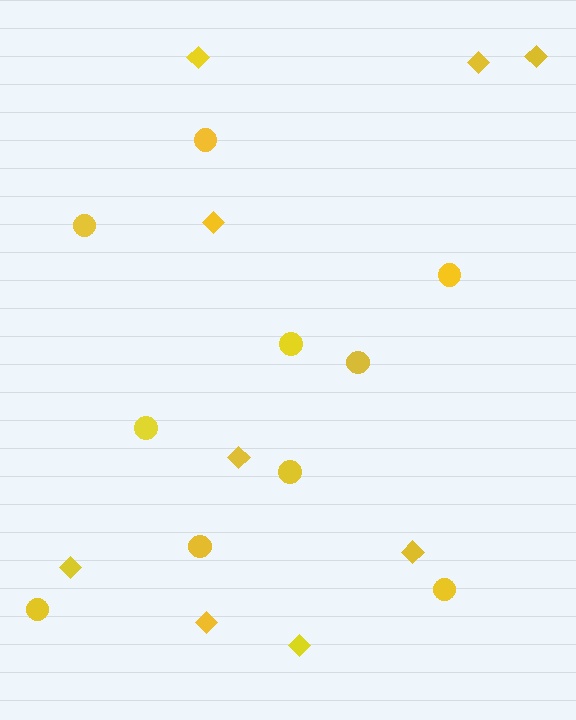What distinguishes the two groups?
There are 2 groups: one group of diamonds (9) and one group of circles (10).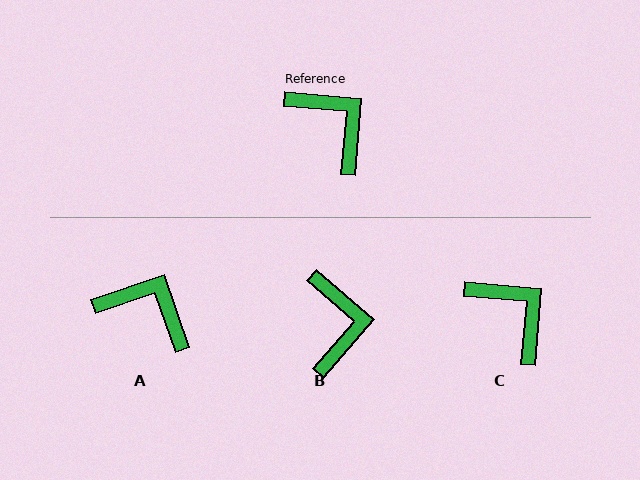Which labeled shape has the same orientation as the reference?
C.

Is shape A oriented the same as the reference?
No, it is off by about 24 degrees.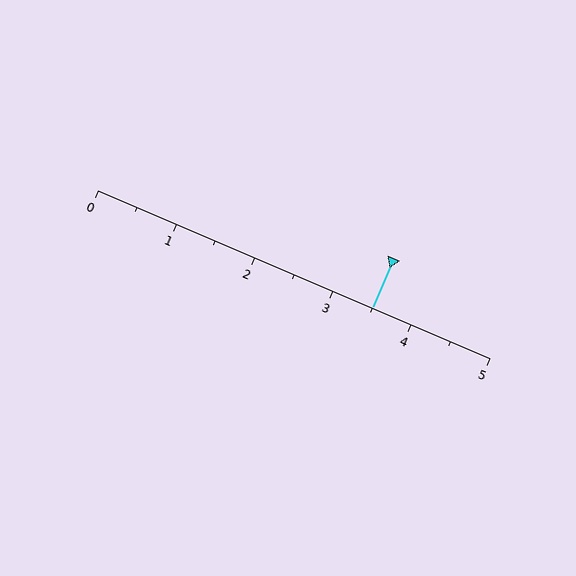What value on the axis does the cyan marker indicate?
The marker indicates approximately 3.5.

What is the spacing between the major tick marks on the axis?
The major ticks are spaced 1 apart.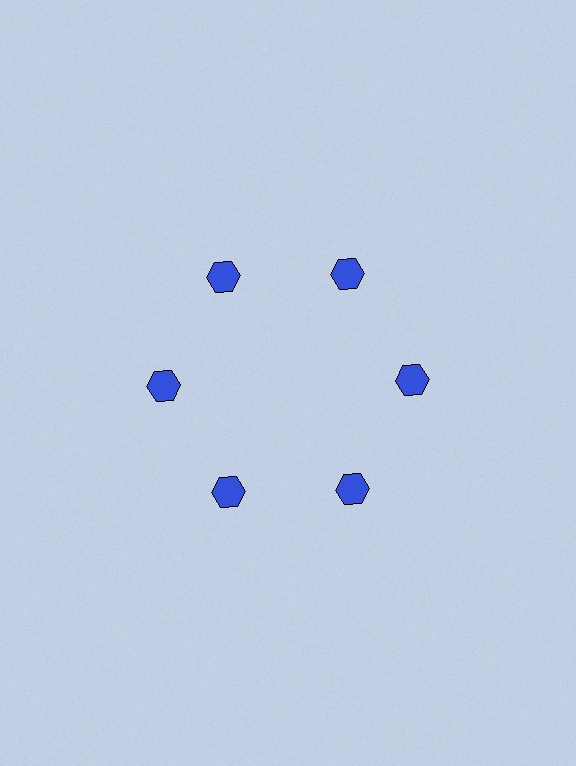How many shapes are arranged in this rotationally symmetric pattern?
There are 6 shapes, arranged in 6 groups of 1.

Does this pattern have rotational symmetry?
Yes, this pattern has 6-fold rotational symmetry. It looks the same after rotating 60 degrees around the center.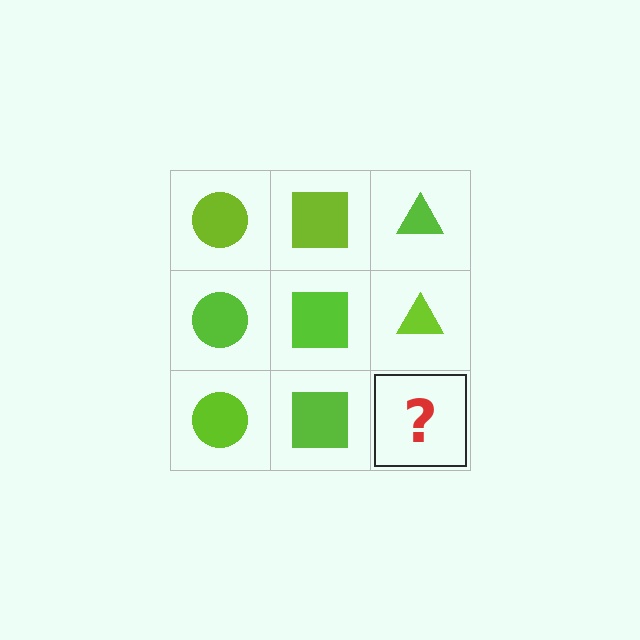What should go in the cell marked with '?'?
The missing cell should contain a lime triangle.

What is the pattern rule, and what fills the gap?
The rule is that each column has a consistent shape. The gap should be filled with a lime triangle.